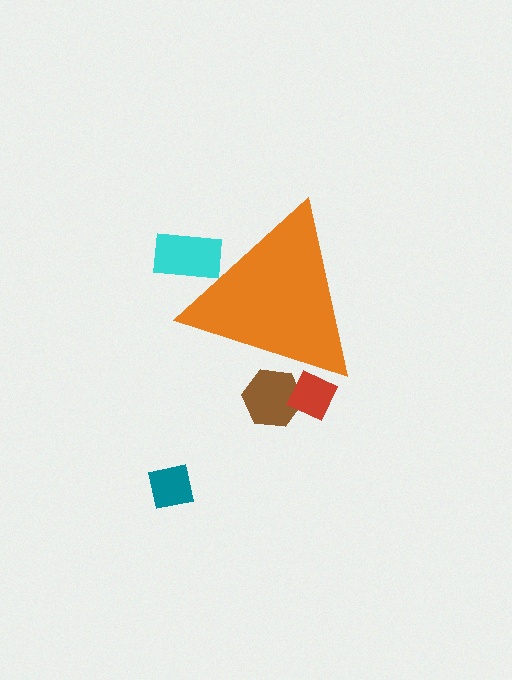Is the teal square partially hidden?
No, the teal square is fully visible.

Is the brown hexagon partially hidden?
Yes, the brown hexagon is partially hidden behind the orange triangle.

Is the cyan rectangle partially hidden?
Yes, the cyan rectangle is partially hidden behind the orange triangle.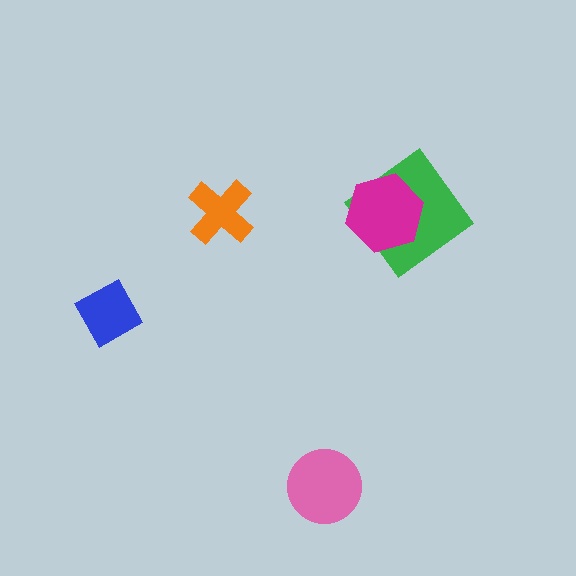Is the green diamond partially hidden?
Yes, it is partially covered by another shape.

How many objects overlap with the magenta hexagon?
1 object overlaps with the magenta hexagon.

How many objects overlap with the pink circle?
0 objects overlap with the pink circle.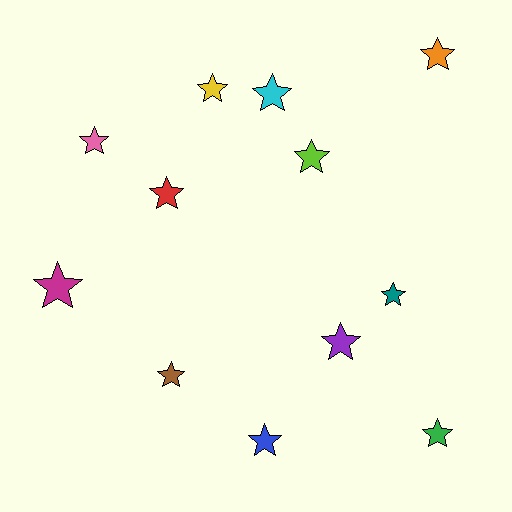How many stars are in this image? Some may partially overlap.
There are 12 stars.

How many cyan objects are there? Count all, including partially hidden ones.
There is 1 cyan object.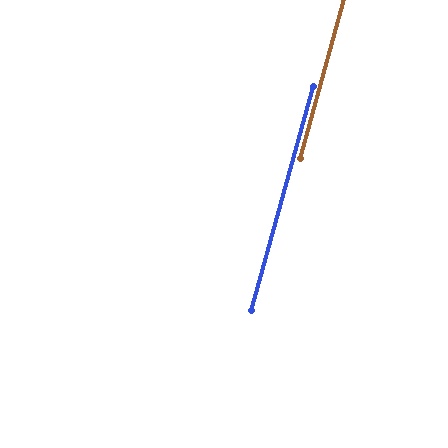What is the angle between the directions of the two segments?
Approximately 0 degrees.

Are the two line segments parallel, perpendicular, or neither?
Parallel — their directions differ by only 0.0°.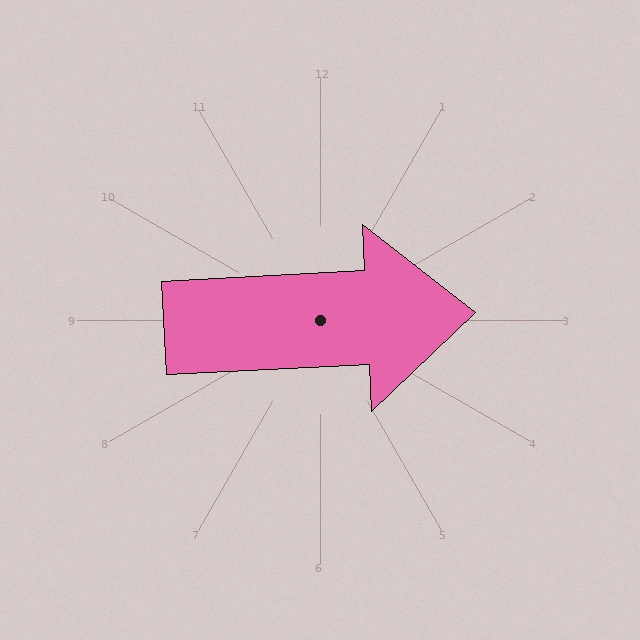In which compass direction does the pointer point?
East.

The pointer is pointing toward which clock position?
Roughly 3 o'clock.